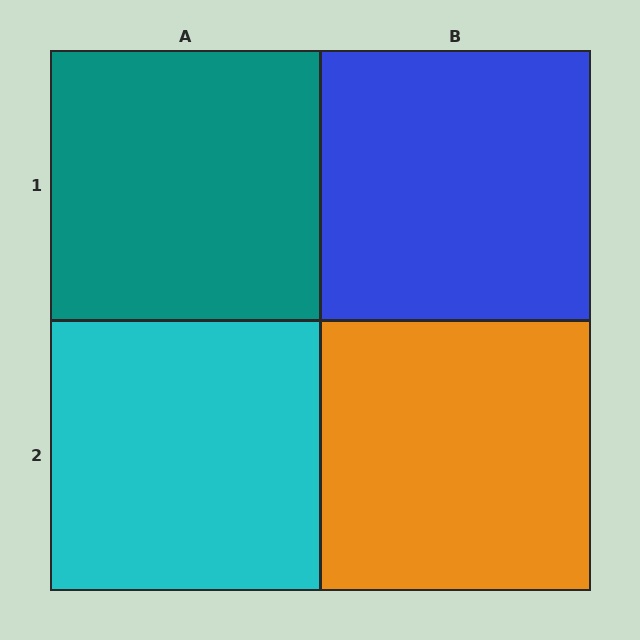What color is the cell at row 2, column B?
Orange.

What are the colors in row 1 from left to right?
Teal, blue.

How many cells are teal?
1 cell is teal.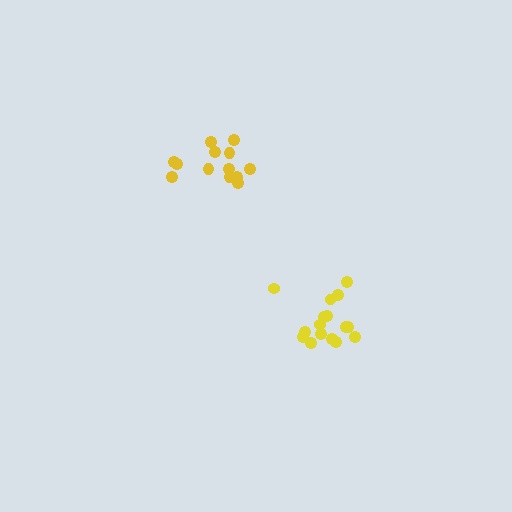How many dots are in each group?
Group 1: 16 dots, Group 2: 13 dots (29 total).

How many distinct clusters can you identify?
There are 2 distinct clusters.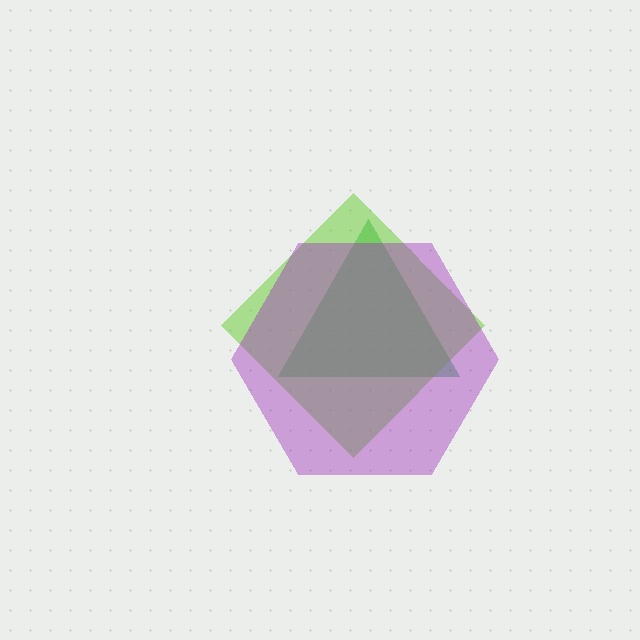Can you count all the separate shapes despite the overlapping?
Yes, there are 3 separate shapes.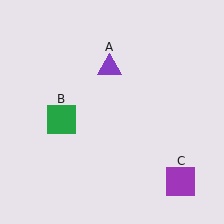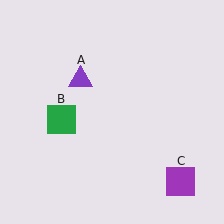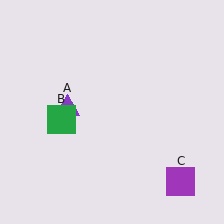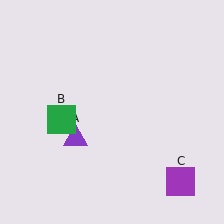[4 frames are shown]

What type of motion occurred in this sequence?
The purple triangle (object A) rotated counterclockwise around the center of the scene.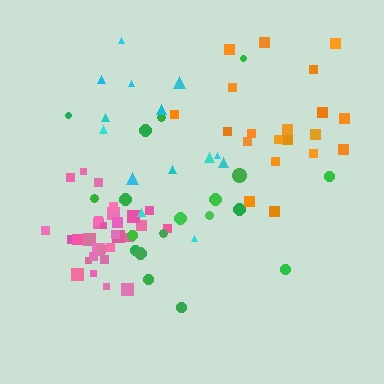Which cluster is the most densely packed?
Pink.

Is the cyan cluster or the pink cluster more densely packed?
Pink.